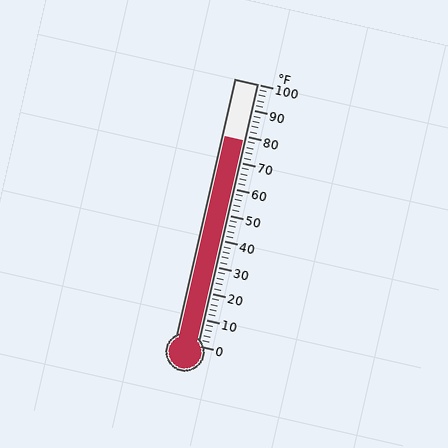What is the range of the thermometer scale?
The thermometer scale ranges from 0°F to 100°F.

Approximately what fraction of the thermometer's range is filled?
The thermometer is filled to approximately 80% of its range.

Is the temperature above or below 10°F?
The temperature is above 10°F.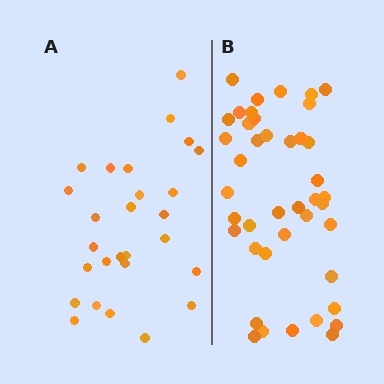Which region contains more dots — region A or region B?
Region B (the right region) has more dots.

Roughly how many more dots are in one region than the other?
Region B has approximately 15 more dots than region A.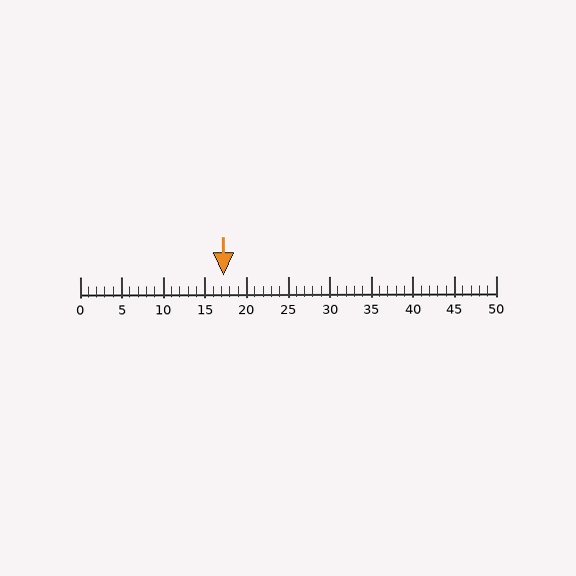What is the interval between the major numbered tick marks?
The major tick marks are spaced 5 units apart.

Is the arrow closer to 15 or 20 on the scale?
The arrow is closer to 15.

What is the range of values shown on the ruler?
The ruler shows values from 0 to 50.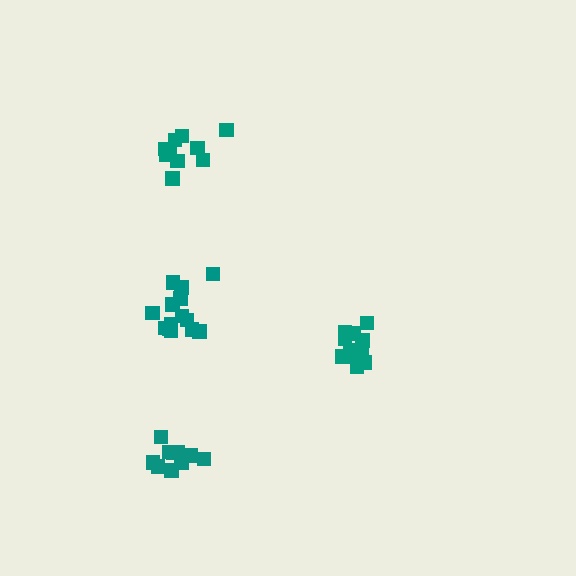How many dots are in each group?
Group 1: 13 dots, Group 2: 10 dots, Group 3: 10 dots, Group 4: 14 dots (47 total).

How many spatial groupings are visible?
There are 4 spatial groupings.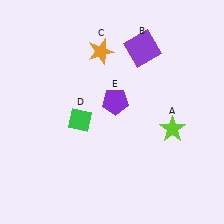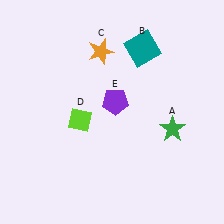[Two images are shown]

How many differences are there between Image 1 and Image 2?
There are 3 differences between the two images.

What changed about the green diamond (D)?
In Image 1, D is green. In Image 2, it changed to lime.